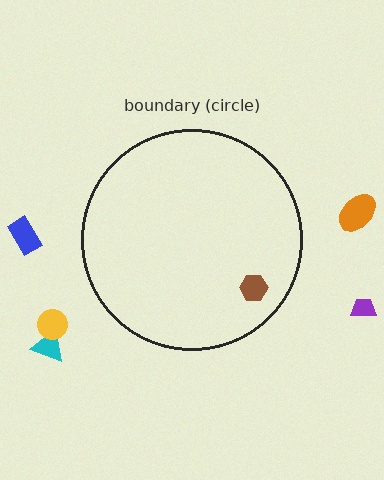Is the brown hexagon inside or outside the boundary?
Inside.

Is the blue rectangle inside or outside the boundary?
Outside.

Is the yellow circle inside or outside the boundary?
Outside.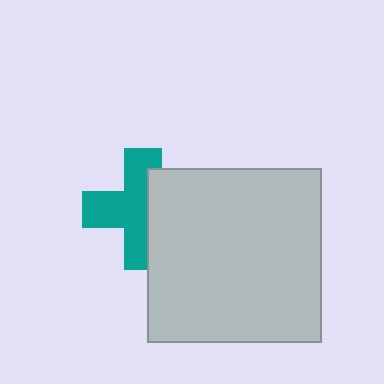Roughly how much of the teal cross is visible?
About half of it is visible (roughly 62%).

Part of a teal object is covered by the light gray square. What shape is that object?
It is a cross.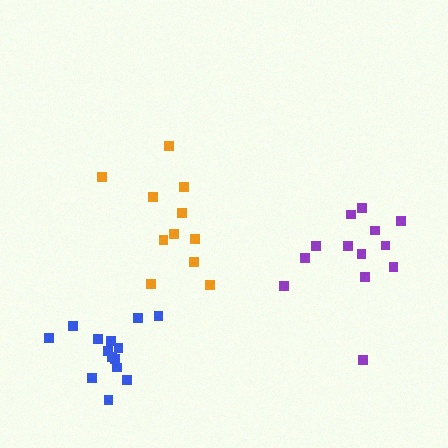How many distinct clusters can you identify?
There are 3 distinct clusters.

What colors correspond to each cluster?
The clusters are colored: orange, blue, purple.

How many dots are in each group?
Group 1: 11 dots, Group 2: 14 dots, Group 3: 13 dots (38 total).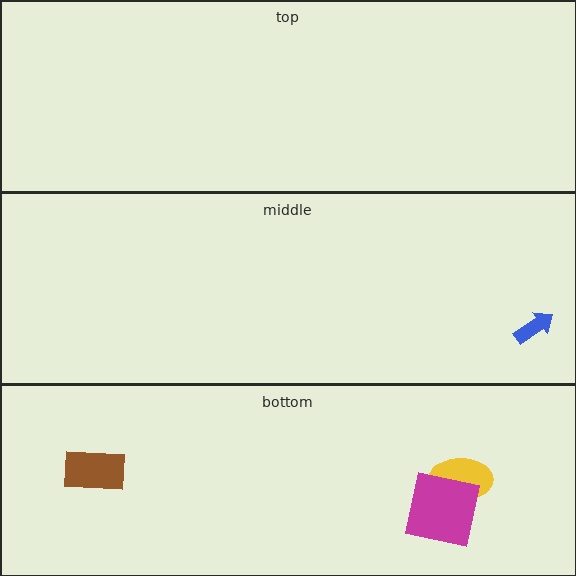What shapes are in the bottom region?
The yellow ellipse, the magenta square, the brown rectangle.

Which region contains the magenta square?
The bottom region.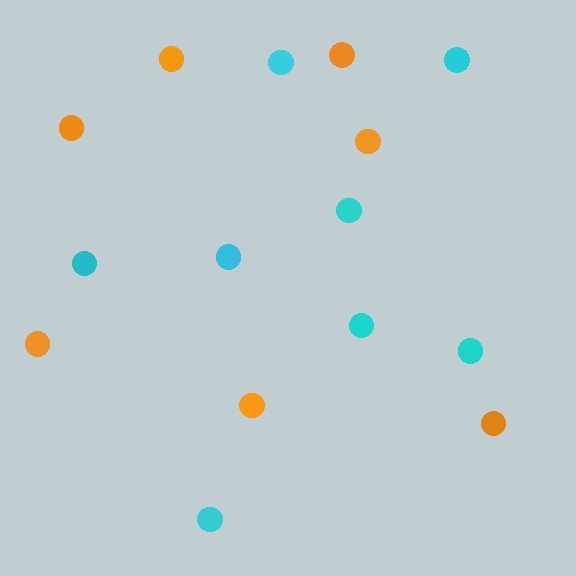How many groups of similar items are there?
There are 2 groups: one group of cyan circles (8) and one group of orange circles (7).